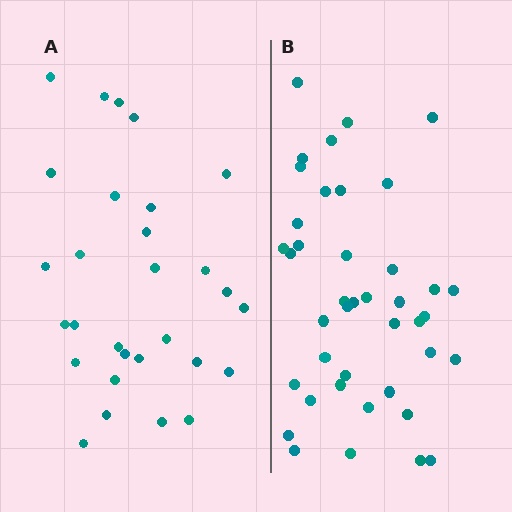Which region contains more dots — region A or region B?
Region B (the right region) has more dots.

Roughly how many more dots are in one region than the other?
Region B has roughly 12 or so more dots than region A.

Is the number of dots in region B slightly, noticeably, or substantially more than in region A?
Region B has noticeably more, but not dramatically so. The ratio is roughly 1.4 to 1.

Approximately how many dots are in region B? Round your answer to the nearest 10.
About 40 dots. (The exact count is 41, which rounds to 40.)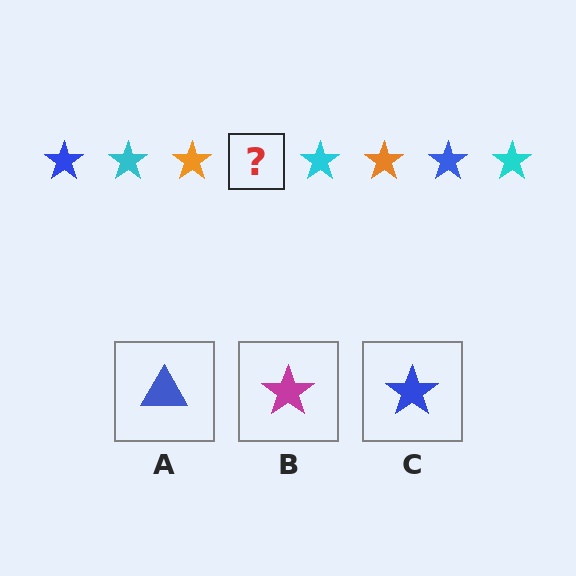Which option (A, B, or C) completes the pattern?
C.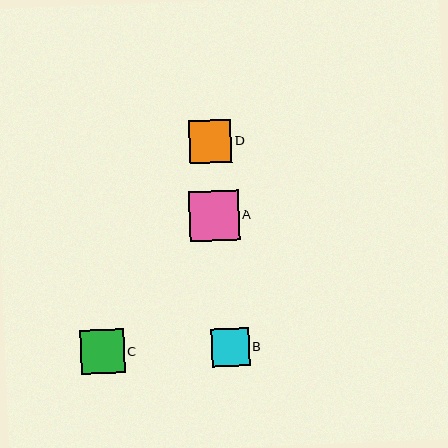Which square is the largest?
Square A is the largest with a size of approximately 50 pixels.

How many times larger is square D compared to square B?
Square D is approximately 1.1 times the size of square B.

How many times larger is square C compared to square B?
Square C is approximately 1.1 times the size of square B.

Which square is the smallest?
Square B is the smallest with a size of approximately 38 pixels.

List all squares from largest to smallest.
From largest to smallest: A, C, D, B.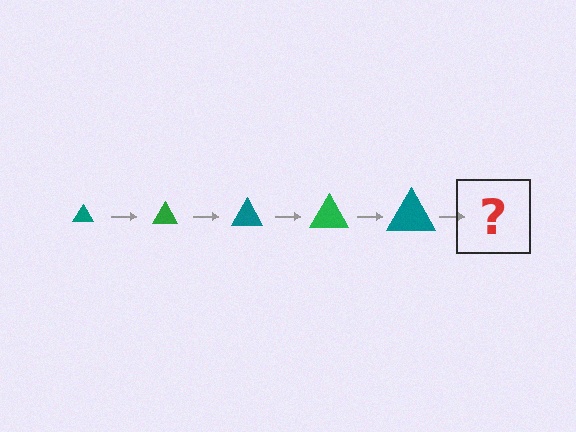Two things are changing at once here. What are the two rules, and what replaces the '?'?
The two rules are that the triangle grows larger each step and the color cycles through teal and green. The '?' should be a green triangle, larger than the previous one.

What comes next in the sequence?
The next element should be a green triangle, larger than the previous one.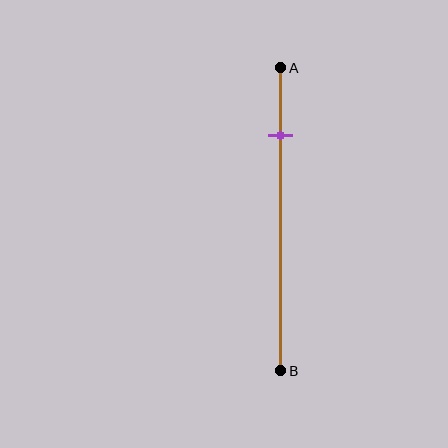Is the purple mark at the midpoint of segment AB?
No, the mark is at about 25% from A, not at the 50% midpoint.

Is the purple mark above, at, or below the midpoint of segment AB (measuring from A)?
The purple mark is above the midpoint of segment AB.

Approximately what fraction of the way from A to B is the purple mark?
The purple mark is approximately 25% of the way from A to B.